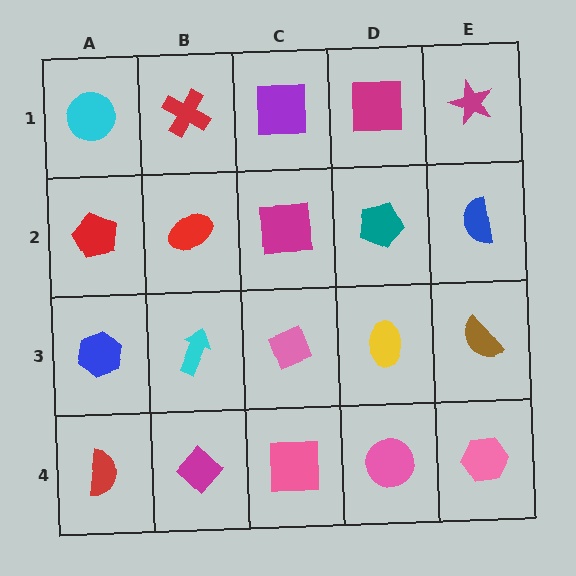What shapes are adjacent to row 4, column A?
A blue hexagon (row 3, column A), a magenta diamond (row 4, column B).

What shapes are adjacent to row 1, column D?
A teal pentagon (row 2, column D), a purple square (row 1, column C), a magenta star (row 1, column E).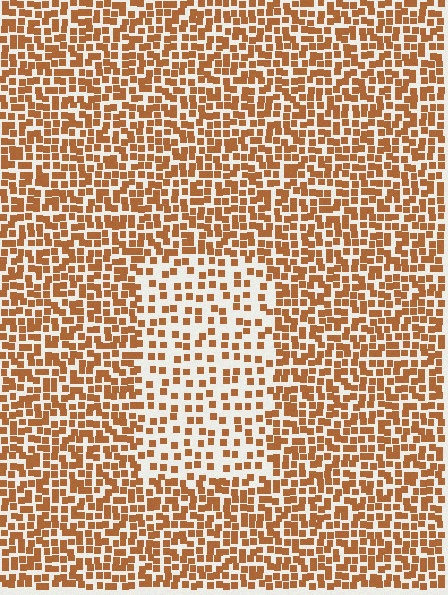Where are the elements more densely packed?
The elements are more densely packed outside the rectangle boundary.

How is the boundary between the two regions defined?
The boundary is defined by a change in element density (approximately 2.0x ratio). All elements are the same color, size, and shape.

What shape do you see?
I see a rectangle.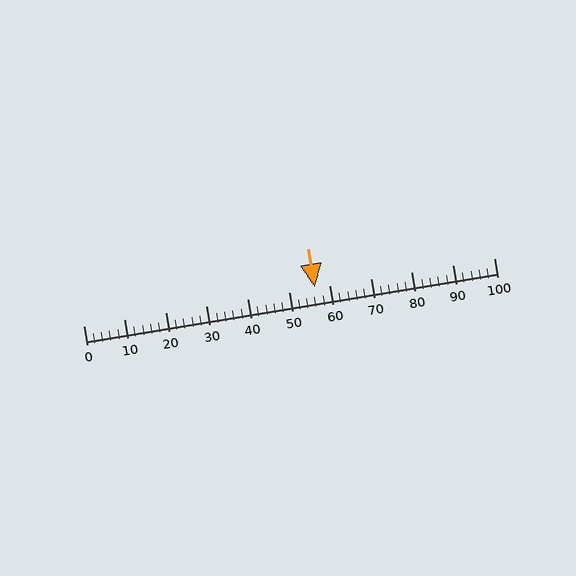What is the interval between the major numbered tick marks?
The major tick marks are spaced 10 units apart.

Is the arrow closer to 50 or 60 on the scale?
The arrow is closer to 60.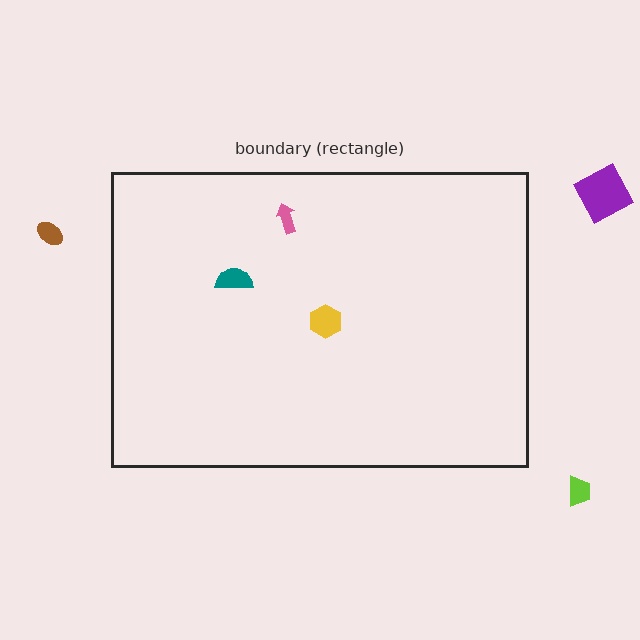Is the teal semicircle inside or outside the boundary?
Inside.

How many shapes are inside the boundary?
3 inside, 3 outside.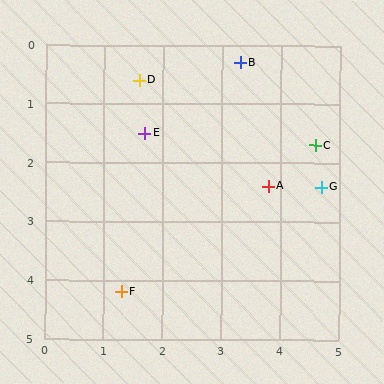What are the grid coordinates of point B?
Point B is at approximately (3.3, 0.3).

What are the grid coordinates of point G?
Point G is at approximately (4.7, 2.4).